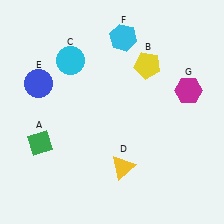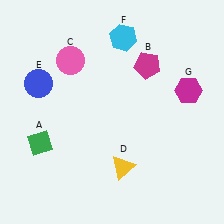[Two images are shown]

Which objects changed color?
B changed from yellow to magenta. C changed from cyan to pink.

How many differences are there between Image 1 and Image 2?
There are 2 differences between the two images.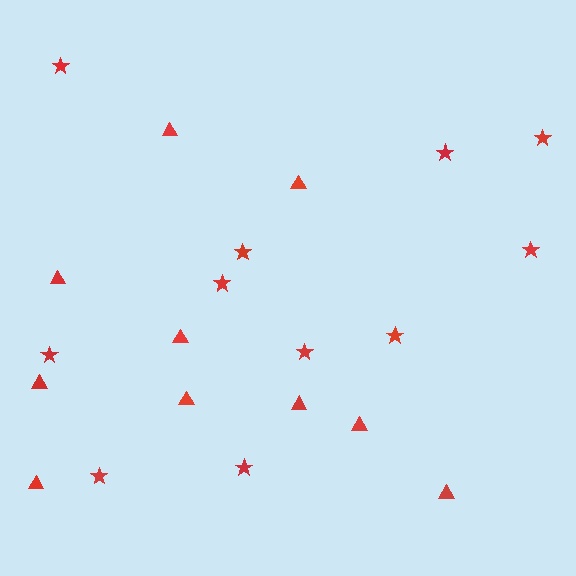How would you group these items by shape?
There are 2 groups: one group of triangles (10) and one group of stars (11).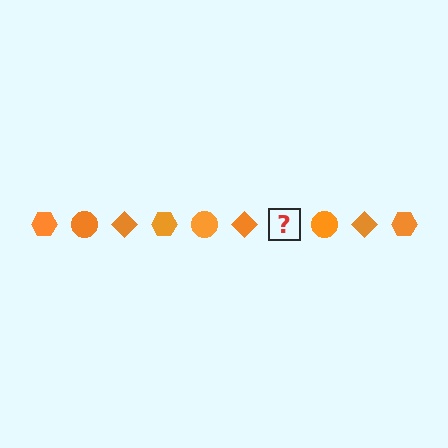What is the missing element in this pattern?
The missing element is an orange hexagon.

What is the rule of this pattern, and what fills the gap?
The rule is that the pattern cycles through hexagon, circle, diamond shapes in orange. The gap should be filled with an orange hexagon.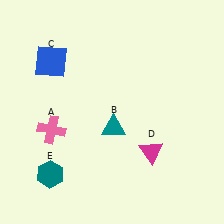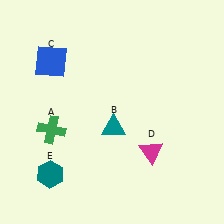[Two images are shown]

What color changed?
The cross (A) changed from pink in Image 1 to green in Image 2.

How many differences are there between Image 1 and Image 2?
There is 1 difference between the two images.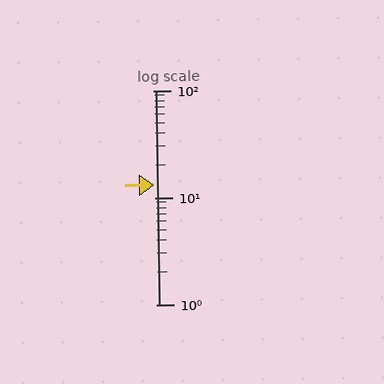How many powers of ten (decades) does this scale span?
The scale spans 2 decades, from 1 to 100.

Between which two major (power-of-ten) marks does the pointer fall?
The pointer is between 10 and 100.